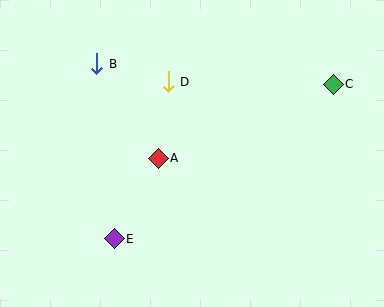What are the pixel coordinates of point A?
Point A is at (158, 158).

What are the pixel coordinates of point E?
Point E is at (114, 239).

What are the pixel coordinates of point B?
Point B is at (97, 64).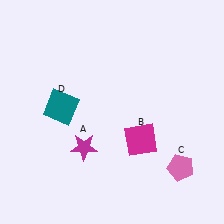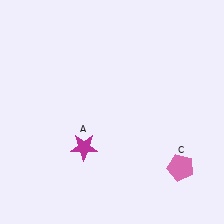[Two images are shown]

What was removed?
The magenta square (B), the teal square (D) were removed in Image 2.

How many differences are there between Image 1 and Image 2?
There are 2 differences between the two images.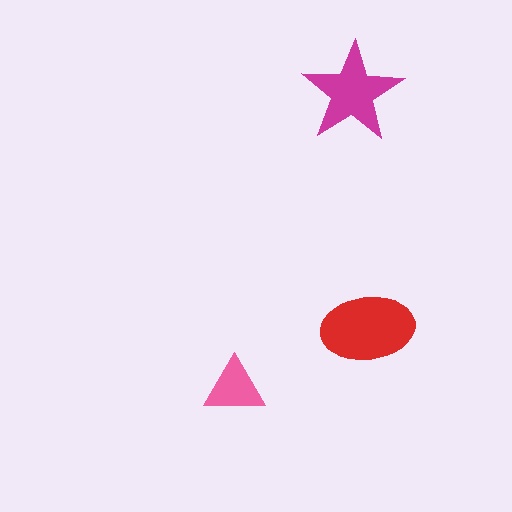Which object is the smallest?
The pink triangle.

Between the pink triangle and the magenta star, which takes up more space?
The magenta star.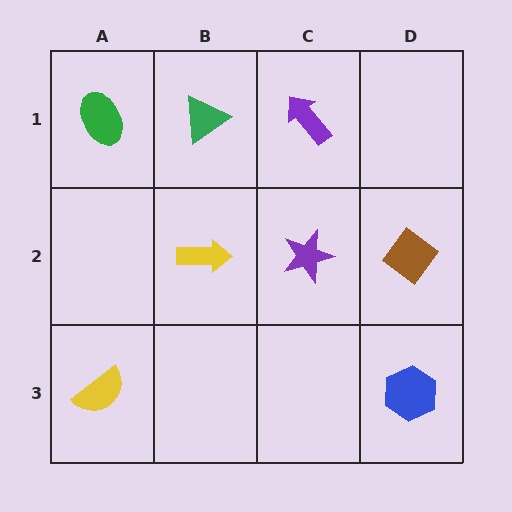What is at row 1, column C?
A purple arrow.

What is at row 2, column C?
A purple star.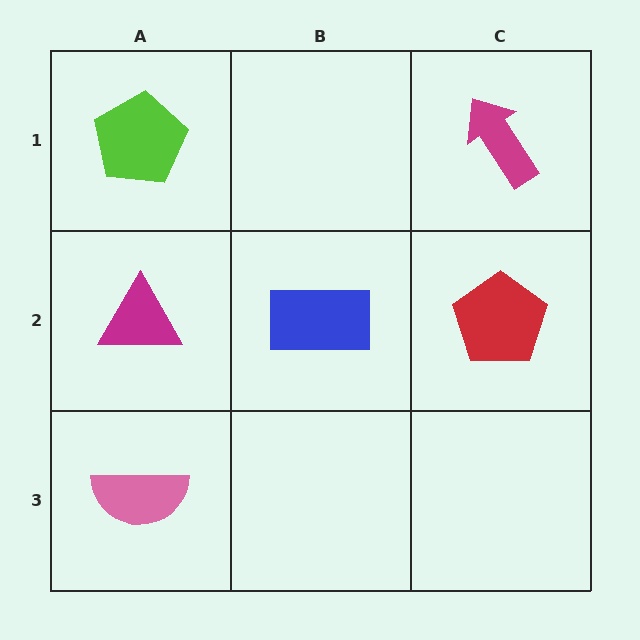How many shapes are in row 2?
3 shapes.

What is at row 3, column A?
A pink semicircle.